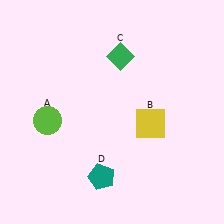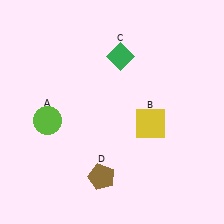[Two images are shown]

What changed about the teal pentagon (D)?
In Image 1, D is teal. In Image 2, it changed to brown.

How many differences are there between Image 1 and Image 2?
There is 1 difference between the two images.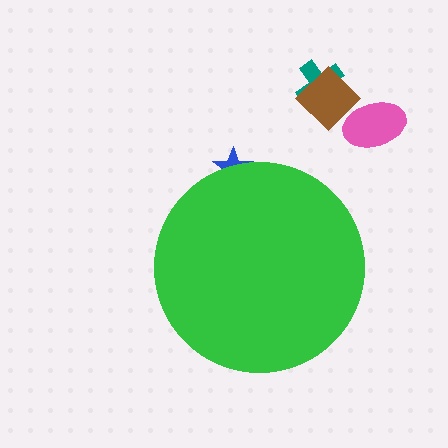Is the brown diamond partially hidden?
No, the brown diamond is fully visible.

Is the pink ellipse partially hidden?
No, the pink ellipse is fully visible.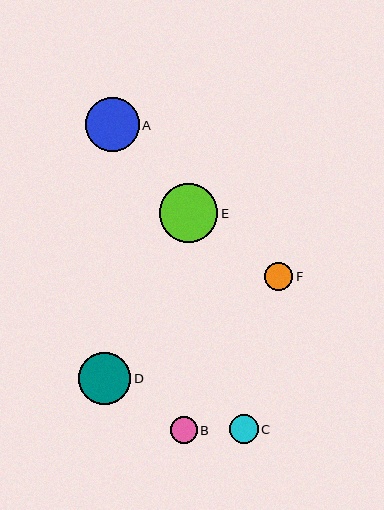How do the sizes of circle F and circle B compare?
Circle F and circle B are approximately the same size.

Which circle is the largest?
Circle E is the largest with a size of approximately 59 pixels.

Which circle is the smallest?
Circle B is the smallest with a size of approximately 27 pixels.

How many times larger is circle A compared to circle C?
Circle A is approximately 1.8 times the size of circle C.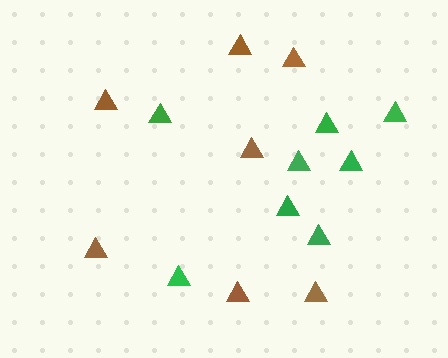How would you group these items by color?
There are 2 groups: one group of green triangles (8) and one group of brown triangles (7).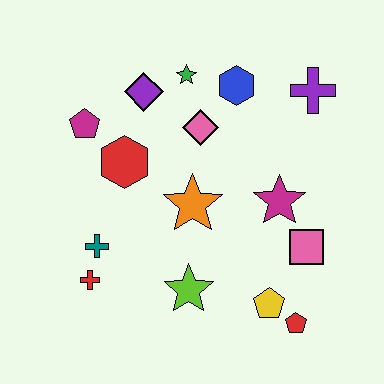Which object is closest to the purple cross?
The blue hexagon is closest to the purple cross.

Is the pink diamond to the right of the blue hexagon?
No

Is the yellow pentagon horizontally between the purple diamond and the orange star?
No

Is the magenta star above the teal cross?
Yes